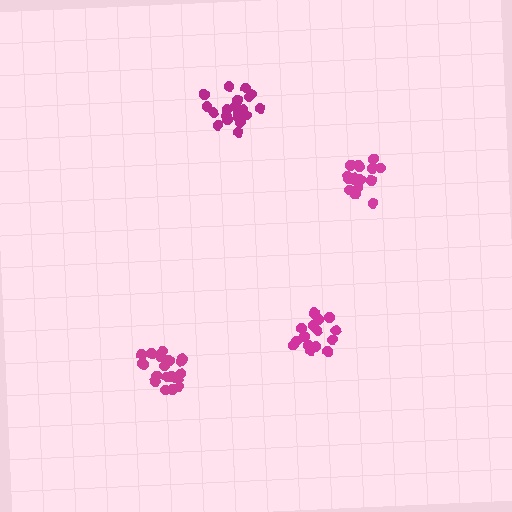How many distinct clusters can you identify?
There are 4 distinct clusters.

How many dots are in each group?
Group 1: 15 dots, Group 2: 20 dots, Group 3: 20 dots, Group 4: 16 dots (71 total).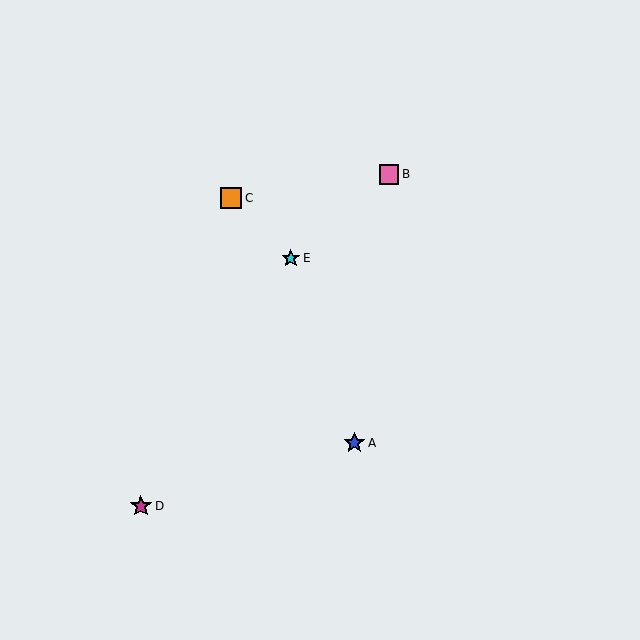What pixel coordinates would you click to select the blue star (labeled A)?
Click at (354, 443) to select the blue star A.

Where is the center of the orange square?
The center of the orange square is at (231, 198).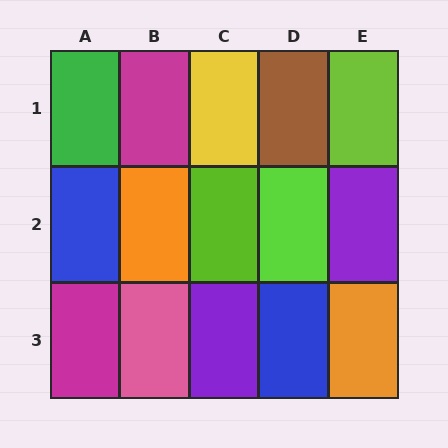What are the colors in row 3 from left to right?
Magenta, pink, purple, blue, orange.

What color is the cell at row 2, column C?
Lime.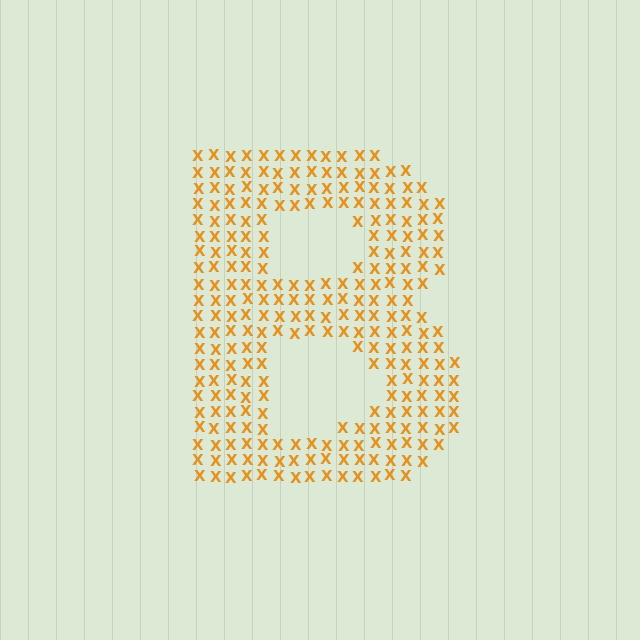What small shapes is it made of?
It is made of small letter X's.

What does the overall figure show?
The overall figure shows the letter B.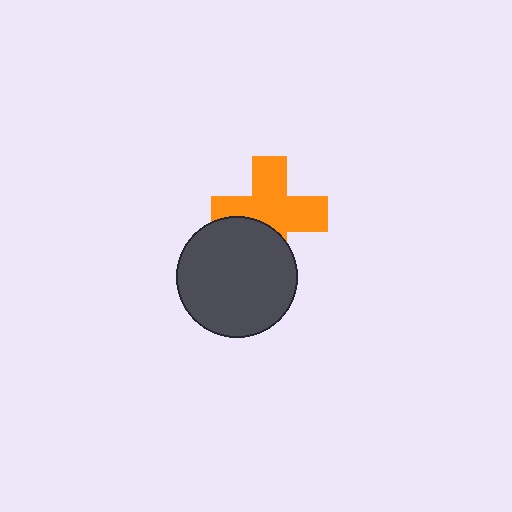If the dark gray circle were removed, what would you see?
You would see the complete orange cross.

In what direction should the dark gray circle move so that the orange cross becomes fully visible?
The dark gray circle should move down. That is the shortest direction to clear the overlap and leave the orange cross fully visible.